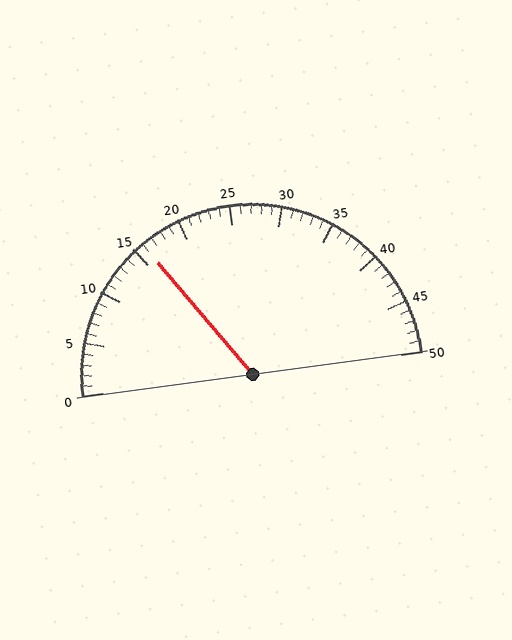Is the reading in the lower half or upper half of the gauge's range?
The reading is in the lower half of the range (0 to 50).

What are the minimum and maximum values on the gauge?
The gauge ranges from 0 to 50.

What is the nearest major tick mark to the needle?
The nearest major tick mark is 15.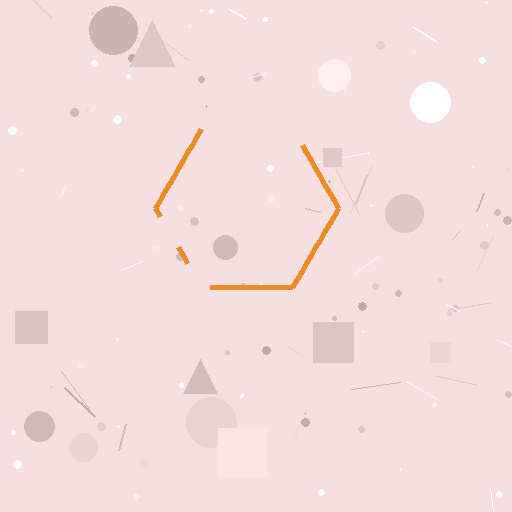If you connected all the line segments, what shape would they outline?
They would outline a hexagon.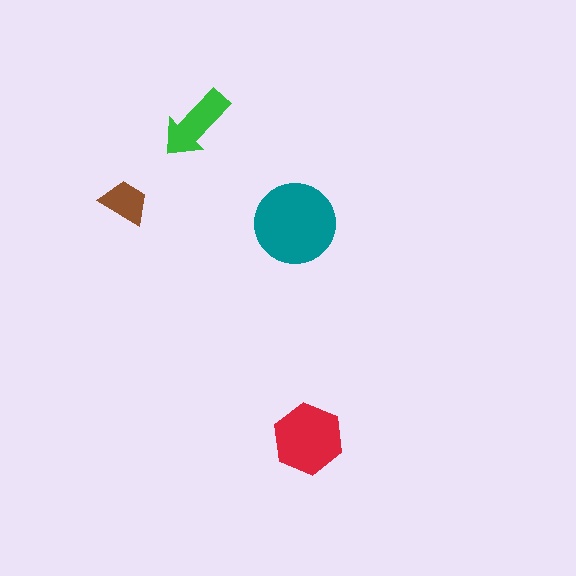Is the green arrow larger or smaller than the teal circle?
Smaller.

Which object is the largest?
The teal circle.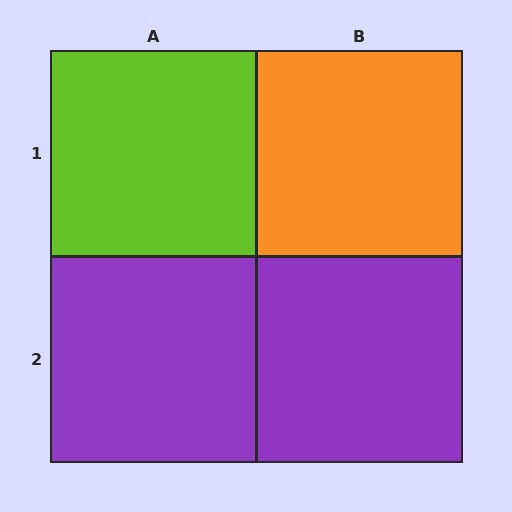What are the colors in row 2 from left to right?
Purple, purple.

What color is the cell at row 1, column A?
Lime.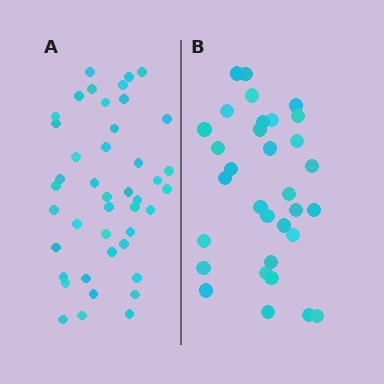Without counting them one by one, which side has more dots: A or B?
Region A (the left region) has more dots.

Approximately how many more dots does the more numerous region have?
Region A has roughly 12 or so more dots than region B.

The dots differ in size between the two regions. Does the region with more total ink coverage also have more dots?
No. Region B has more total ink coverage because its dots are larger, but region A actually contains more individual dots. Total area can be misleading — the number of items is what matters here.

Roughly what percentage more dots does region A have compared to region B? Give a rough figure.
About 35% more.